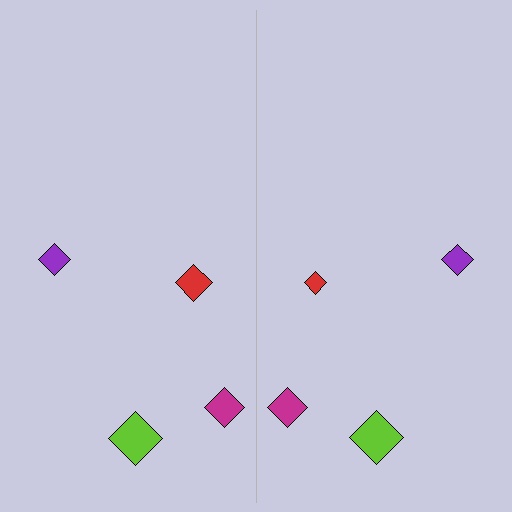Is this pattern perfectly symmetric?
No, the pattern is not perfectly symmetric. The red diamond on the right side has a different size than its mirror counterpart.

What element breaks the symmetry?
The red diamond on the right side has a different size than its mirror counterpart.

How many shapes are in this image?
There are 8 shapes in this image.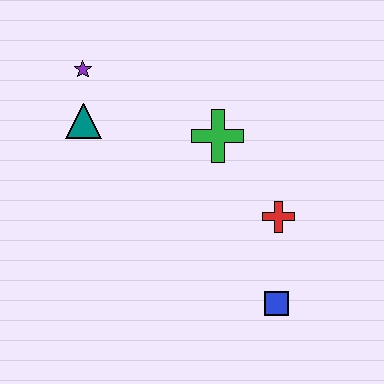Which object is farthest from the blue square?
The purple star is farthest from the blue square.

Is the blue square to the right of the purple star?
Yes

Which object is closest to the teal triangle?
The purple star is closest to the teal triangle.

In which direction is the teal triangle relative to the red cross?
The teal triangle is to the left of the red cross.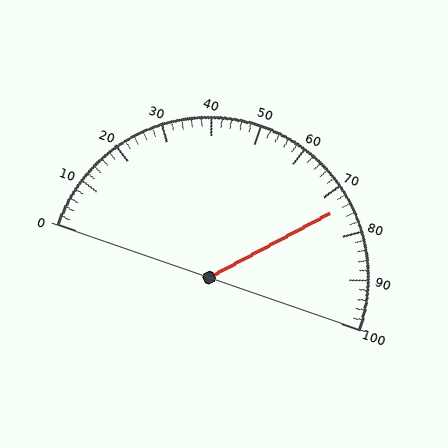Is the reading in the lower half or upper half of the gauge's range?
The reading is in the upper half of the range (0 to 100).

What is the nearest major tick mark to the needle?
The nearest major tick mark is 70.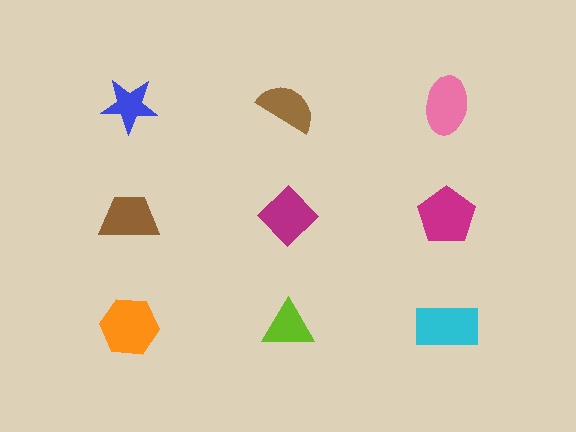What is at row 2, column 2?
A magenta diamond.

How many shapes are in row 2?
3 shapes.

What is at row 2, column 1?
A brown trapezoid.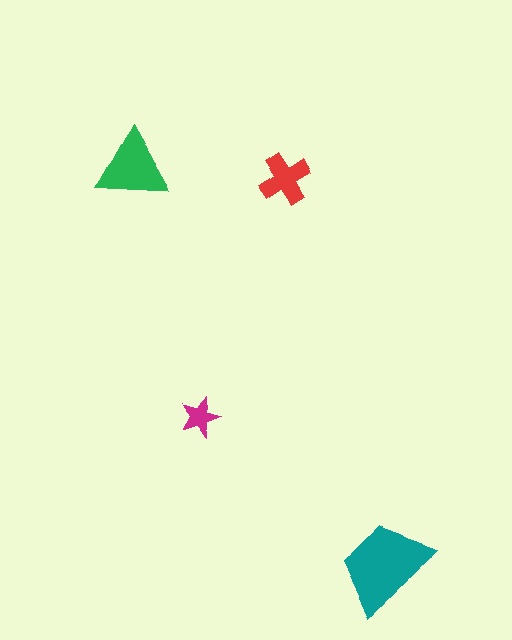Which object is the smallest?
The magenta star.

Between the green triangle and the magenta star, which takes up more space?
The green triangle.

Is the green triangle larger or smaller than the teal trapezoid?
Smaller.